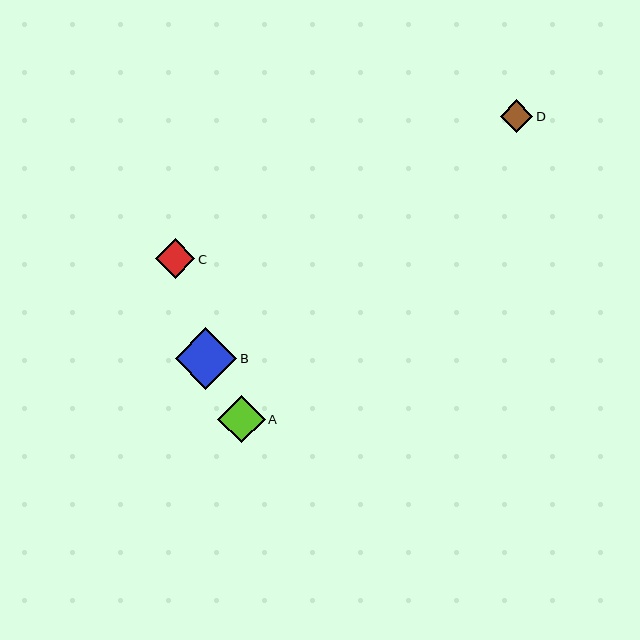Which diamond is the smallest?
Diamond D is the smallest with a size of approximately 33 pixels.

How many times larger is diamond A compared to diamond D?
Diamond A is approximately 1.5 times the size of diamond D.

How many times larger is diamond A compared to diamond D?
Diamond A is approximately 1.5 times the size of diamond D.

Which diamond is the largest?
Diamond B is the largest with a size of approximately 62 pixels.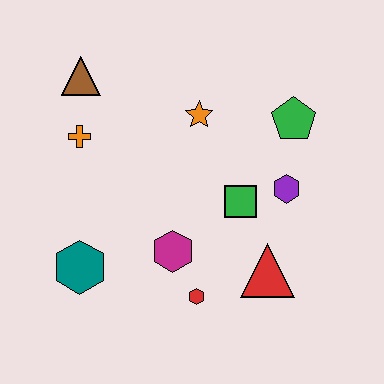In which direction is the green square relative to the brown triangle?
The green square is to the right of the brown triangle.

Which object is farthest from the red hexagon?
The brown triangle is farthest from the red hexagon.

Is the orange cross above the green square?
Yes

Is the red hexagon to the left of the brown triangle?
No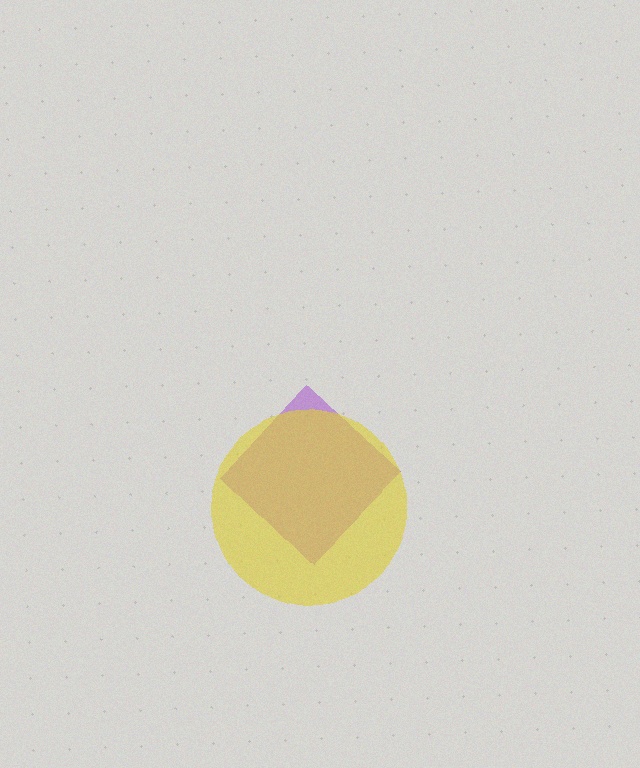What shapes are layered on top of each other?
The layered shapes are: a purple diamond, a yellow circle.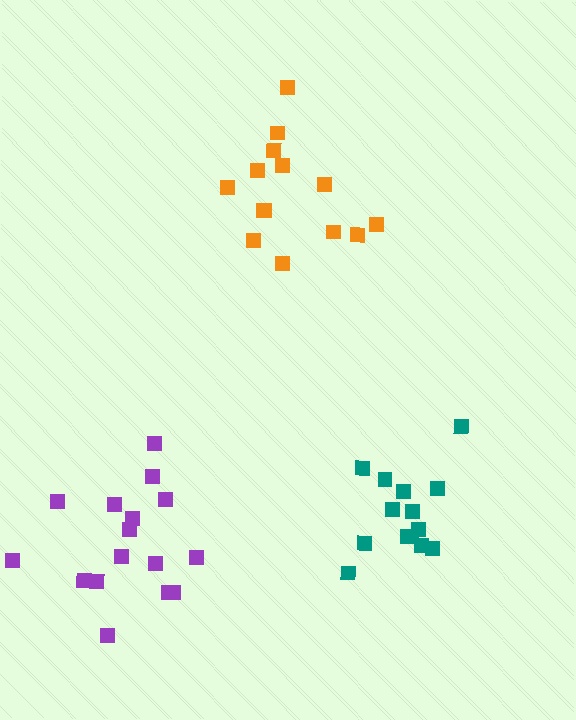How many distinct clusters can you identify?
There are 3 distinct clusters.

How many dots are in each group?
Group 1: 14 dots, Group 2: 16 dots, Group 3: 14 dots (44 total).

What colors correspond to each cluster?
The clusters are colored: orange, purple, teal.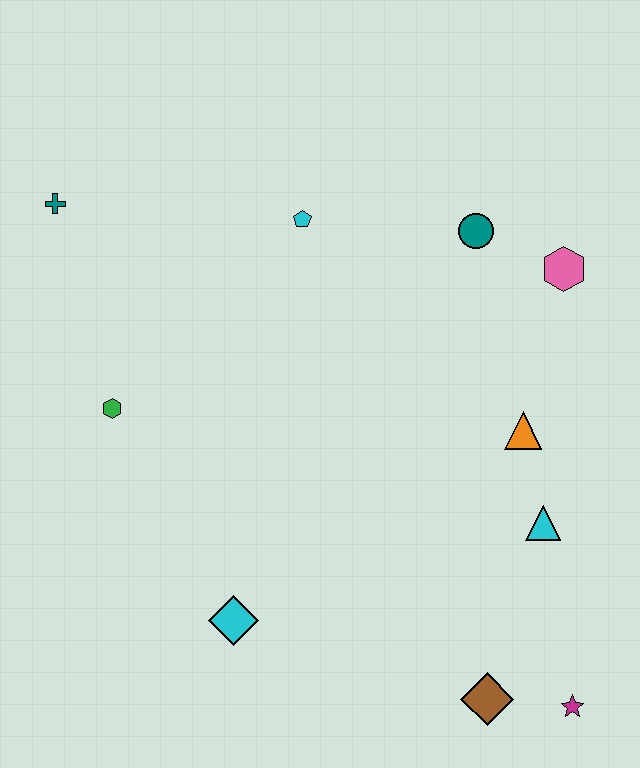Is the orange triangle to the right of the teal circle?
Yes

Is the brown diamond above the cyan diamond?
No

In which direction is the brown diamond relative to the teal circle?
The brown diamond is below the teal circle.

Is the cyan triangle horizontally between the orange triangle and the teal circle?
No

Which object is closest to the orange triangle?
The cyan triangle is closest to the orange triangle.